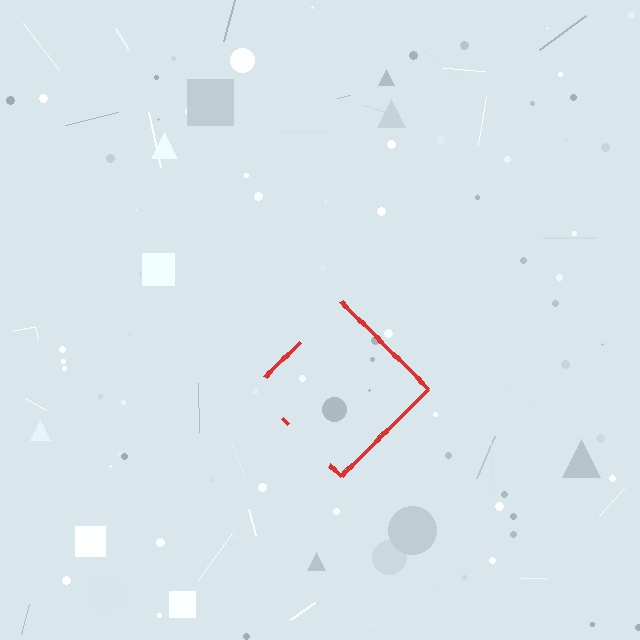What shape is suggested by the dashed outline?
The dashed outline suggests a diamond.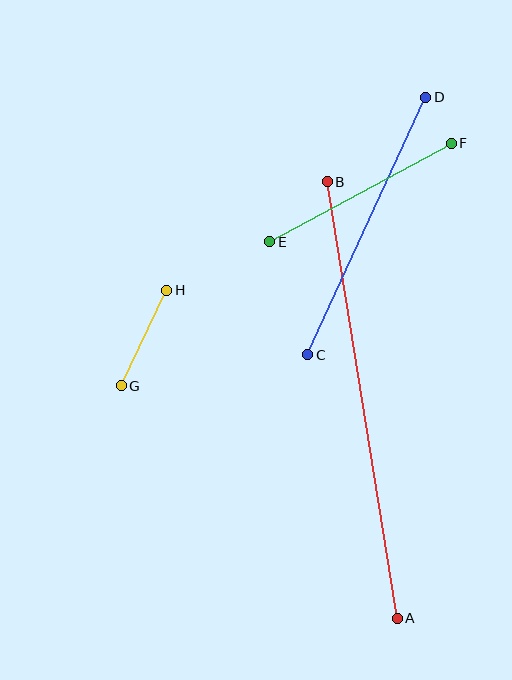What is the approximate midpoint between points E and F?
The midpoint is at approximately (361, 192) pixels.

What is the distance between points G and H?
The distance is approximately 106 pixels.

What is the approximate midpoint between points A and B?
The midpoint is at approximately (362, 400) pixels.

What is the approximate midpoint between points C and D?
The midpoint is at approximately (367, 226) pixels.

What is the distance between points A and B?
The distance is approximately 442 pixels.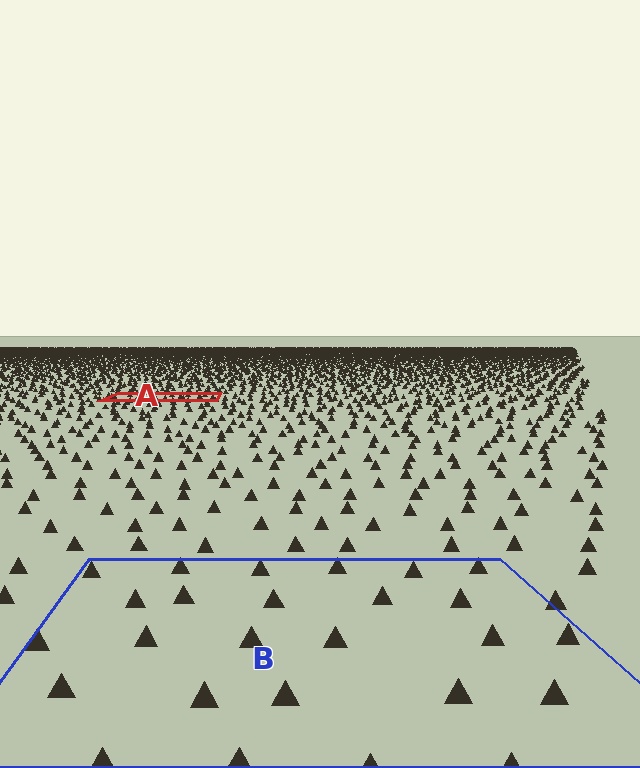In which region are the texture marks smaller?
The texture marks are smaller in region A, because it is farther away.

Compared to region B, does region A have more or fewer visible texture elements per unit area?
Region A has more texture elements per unit area — they are packed more densely because it is farther away.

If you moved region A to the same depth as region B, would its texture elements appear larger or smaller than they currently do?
They would appear larger. At a closer depth, the same texture elements are projected at a bigger on-screen size.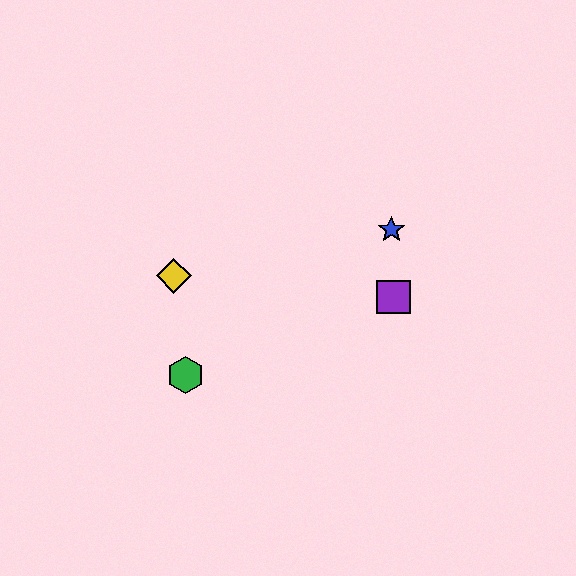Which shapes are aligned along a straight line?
The red diamond, the green hexagon, the purple square are aligned along a straight line.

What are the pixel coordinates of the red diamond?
The red diamond is at (396, 296).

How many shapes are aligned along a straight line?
3 shapes (the red diamond, the green hexagon, the purple square) are aligned along a straight line.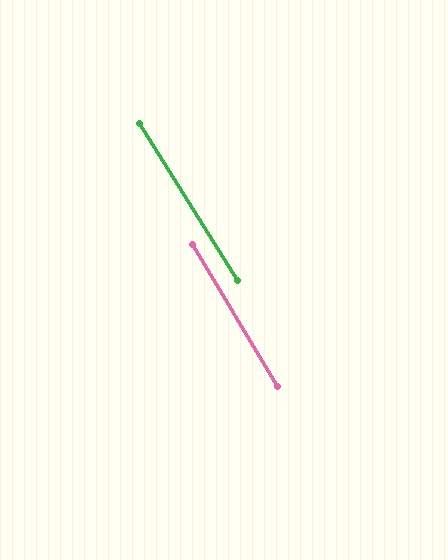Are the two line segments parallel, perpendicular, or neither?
Parallel — their directions differ by only 1.0°.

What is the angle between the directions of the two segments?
Approximately 1 degree.